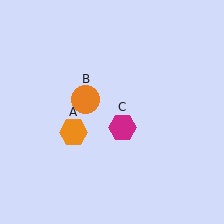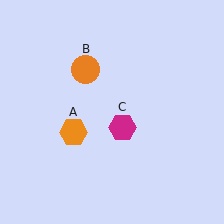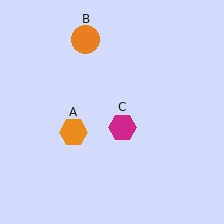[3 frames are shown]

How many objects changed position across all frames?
1 object changed position: orange circle (object B).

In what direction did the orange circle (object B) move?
The orange circle (object B) moved up.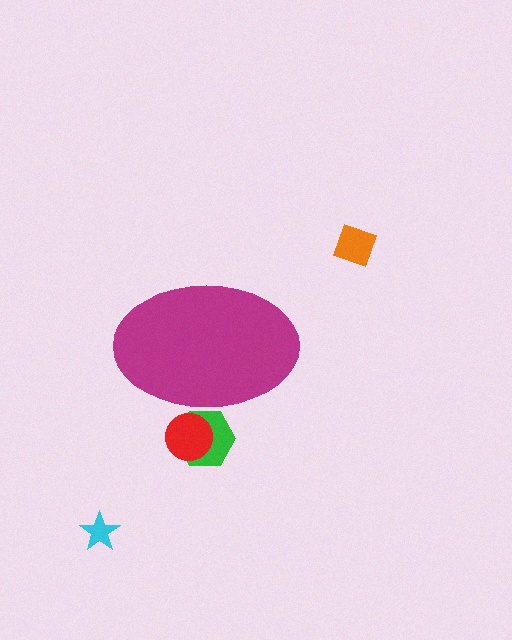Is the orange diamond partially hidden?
No, the orange diamond is fully visible.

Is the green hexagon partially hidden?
Yes, the green hexagon is partially hidden behind the magenta ellipse.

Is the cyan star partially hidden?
No, the cyan star is fully visible.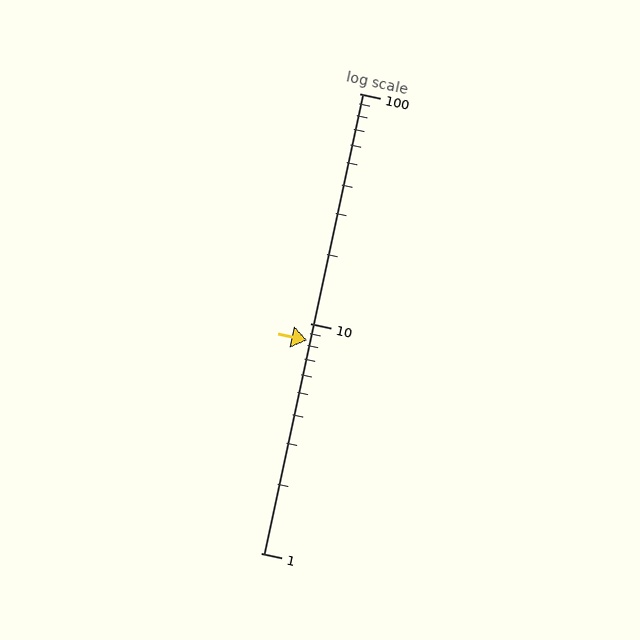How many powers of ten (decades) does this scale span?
The scale spans 2 decades, from 1 to 100.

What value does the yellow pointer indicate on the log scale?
The pointer indicates approximately 8.4.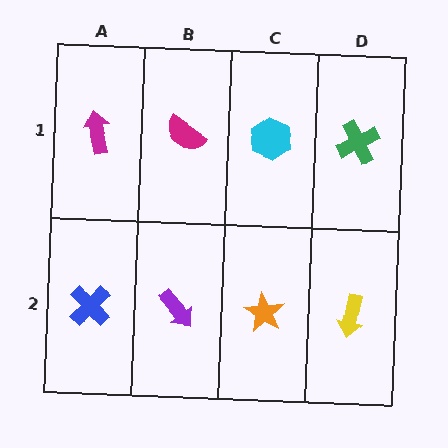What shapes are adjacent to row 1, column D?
A yellow arrow (row 2, column D), a cyan hexagon (row 1, column C).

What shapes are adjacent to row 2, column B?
A magenta semicircle (row 1, column B), a blue cross (row 2, column A), an orange star (row 2, column C).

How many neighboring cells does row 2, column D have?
2.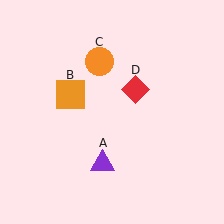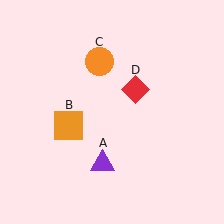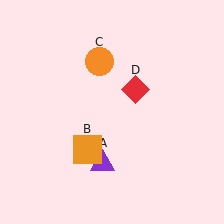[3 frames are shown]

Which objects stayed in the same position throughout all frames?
Purple triangle (object A) and orange circle (object C) and red diamond (object D) remained stationary.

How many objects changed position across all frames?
1 object changed position: orange square (object B).